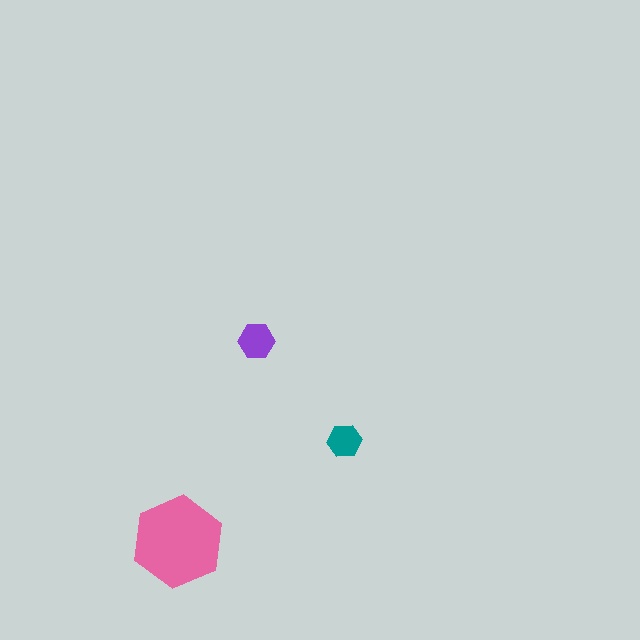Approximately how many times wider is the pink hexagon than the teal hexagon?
About 2.5 times wider.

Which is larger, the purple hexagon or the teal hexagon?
The purple one.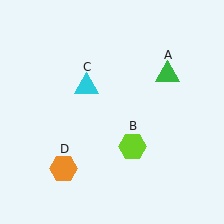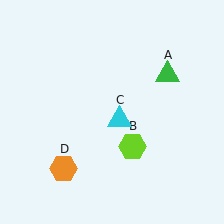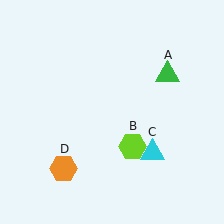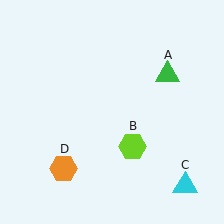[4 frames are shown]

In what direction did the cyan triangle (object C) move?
The cyan triangle (object C) moved down and to the right.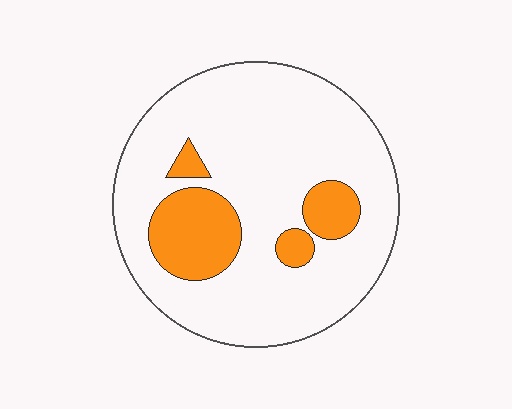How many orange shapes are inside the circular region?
4.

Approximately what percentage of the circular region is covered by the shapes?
Approximately 20%.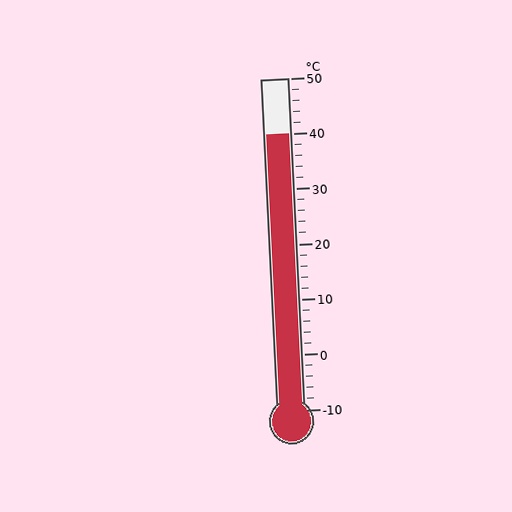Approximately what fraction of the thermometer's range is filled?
The thermometer is filled to approximately 85% of its range.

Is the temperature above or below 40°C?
The temperature is at 40°C.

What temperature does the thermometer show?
The thermometer shows approximately 40°C.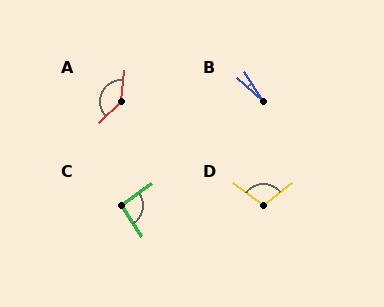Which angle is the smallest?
B, at approximately 16 degrees.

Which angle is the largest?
A, at approximately 141 degrees.